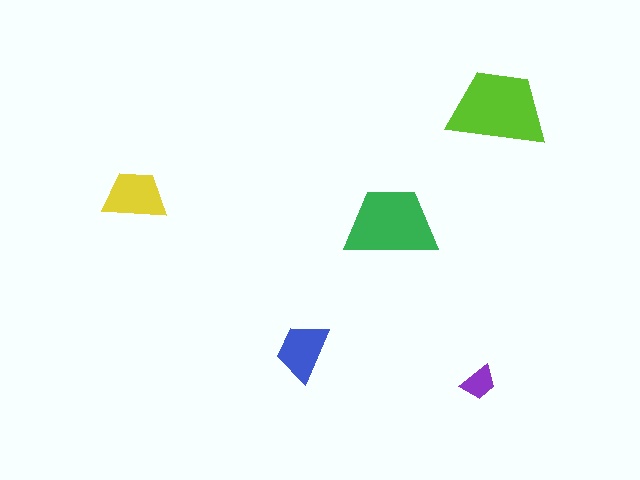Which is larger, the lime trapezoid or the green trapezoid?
The lime one.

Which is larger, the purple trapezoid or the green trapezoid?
The green one.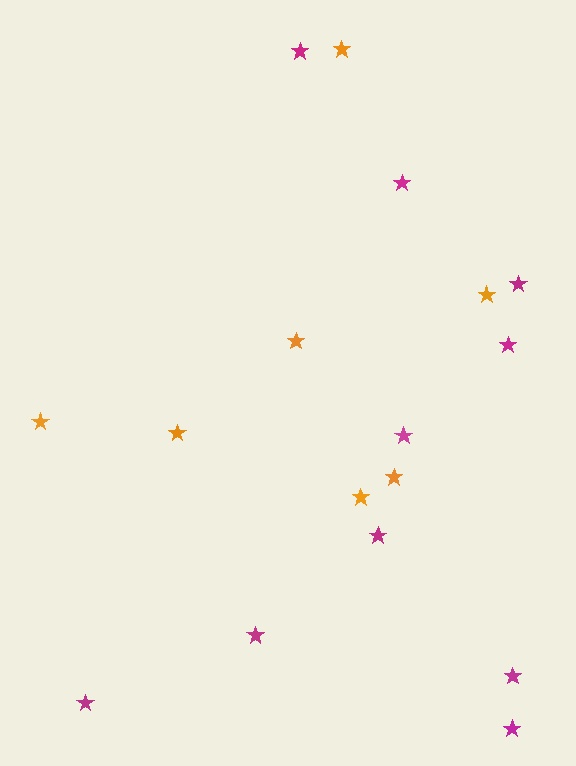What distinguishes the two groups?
There are 2 groups: one group of magenta stars (10) and one group of orange stars (7).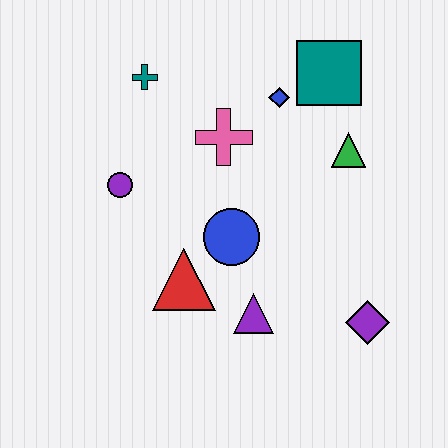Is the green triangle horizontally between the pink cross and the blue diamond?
No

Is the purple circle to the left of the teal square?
Yes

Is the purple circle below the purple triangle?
No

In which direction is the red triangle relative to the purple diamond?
The red triangle is to the left of the purple diamond.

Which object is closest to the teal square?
The blue diamond is closest to the teal square.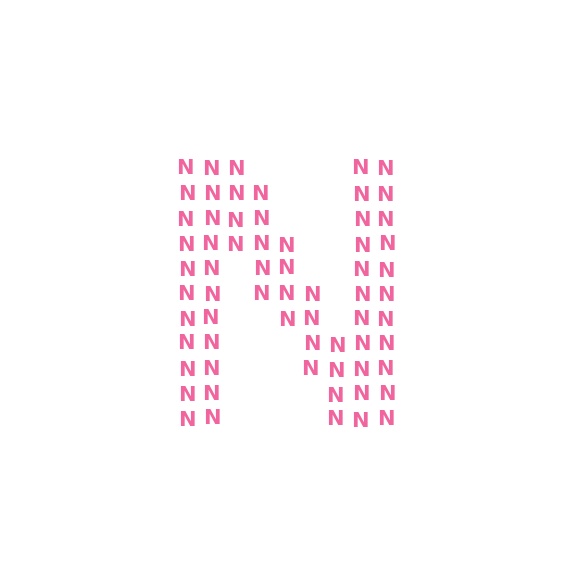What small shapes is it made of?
It is made of small letter N's.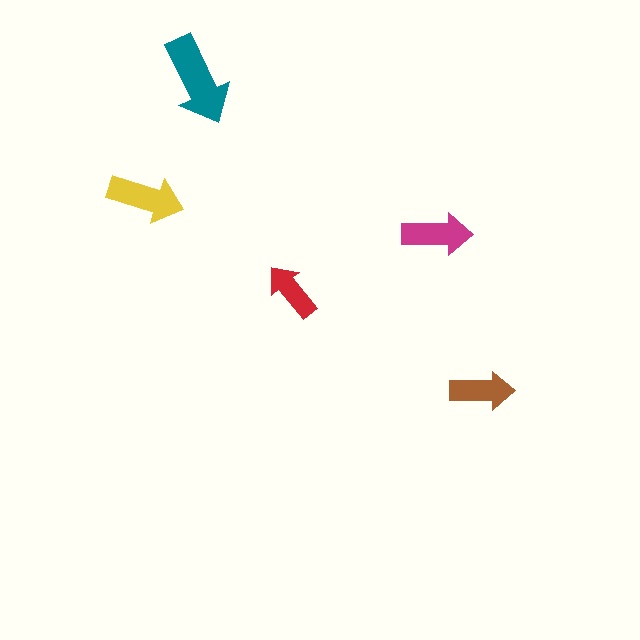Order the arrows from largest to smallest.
the teal one, the yellow one, the magenta one, the brown one, the red one.